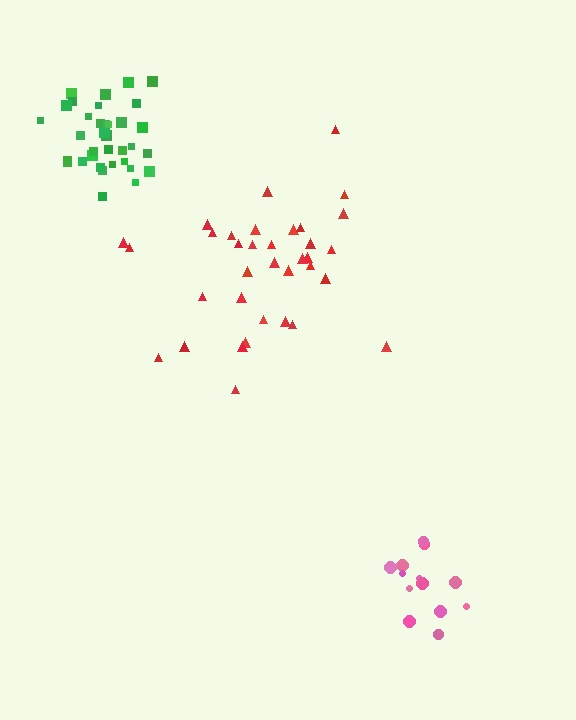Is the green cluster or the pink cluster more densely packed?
Green.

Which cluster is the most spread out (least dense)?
Pink.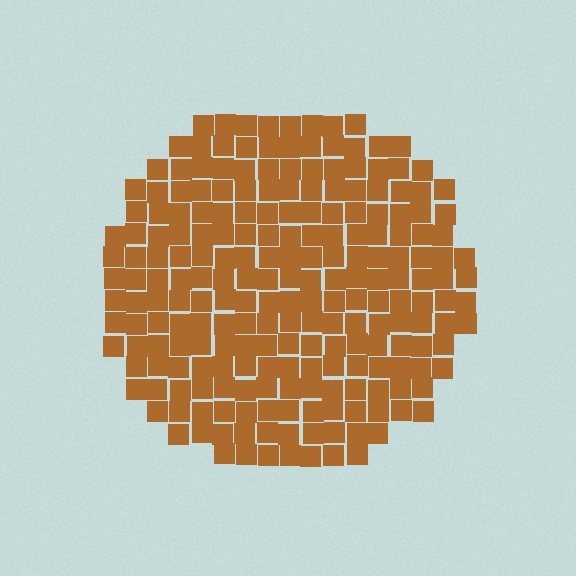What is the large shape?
The large shape is a circle.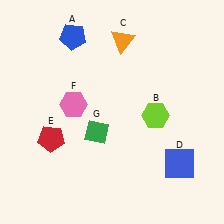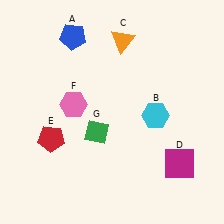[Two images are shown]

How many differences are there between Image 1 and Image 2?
There are 2 differences between the two images.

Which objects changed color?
B changed from lime to cyan. D changed from blue to magenta.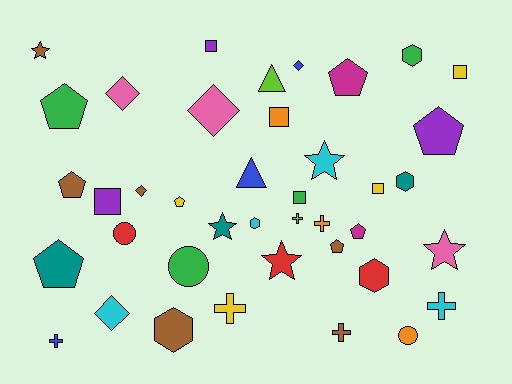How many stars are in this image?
There are 5 stars.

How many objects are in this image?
There are 40 objects.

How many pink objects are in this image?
There are 3 pink objects.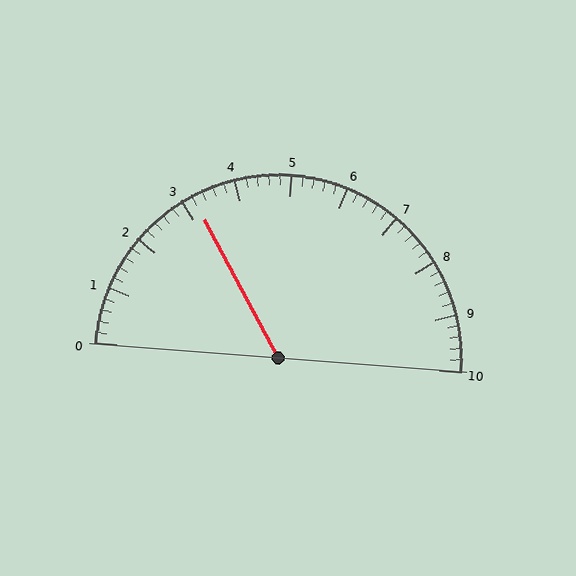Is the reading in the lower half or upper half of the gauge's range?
The reading is in the lower half of the range (0 to 10).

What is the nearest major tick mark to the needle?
The nearest major tick mark is 3.